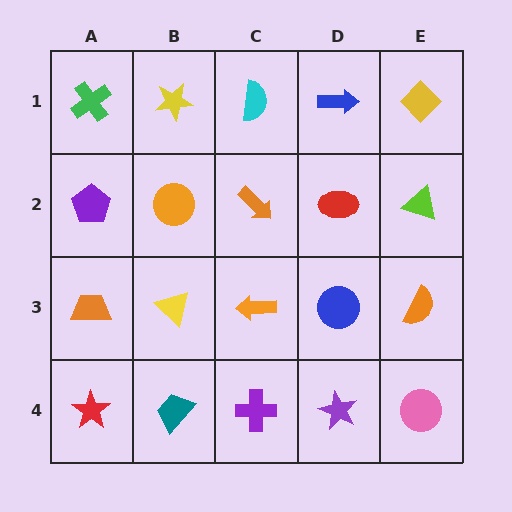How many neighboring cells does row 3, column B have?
4.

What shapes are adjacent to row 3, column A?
A purple pentagon (row 2, column A), a red star (row 4, column A), a yellow triangle (row 3, column B).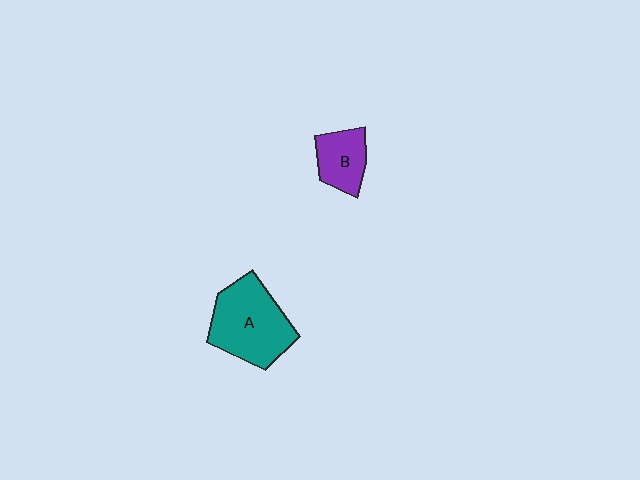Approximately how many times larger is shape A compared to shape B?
Approximately 2.0 times.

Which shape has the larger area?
Shape A (teal).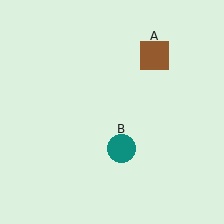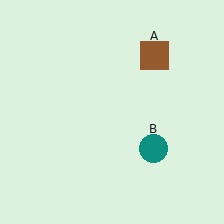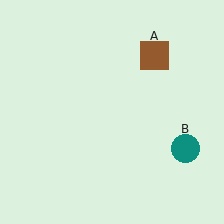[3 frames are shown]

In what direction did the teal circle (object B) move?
The teal circle (object B) moved right.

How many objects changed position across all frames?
1 object changed position: teal circle (object B).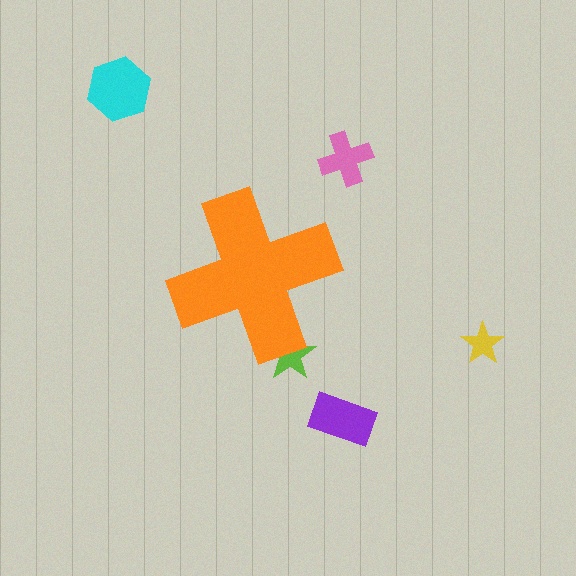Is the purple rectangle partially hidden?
No, the purple rectangle is fully visible.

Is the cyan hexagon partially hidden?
No, the cyan hexagon is fully visible.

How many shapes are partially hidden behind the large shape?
1 shape is partially hidden.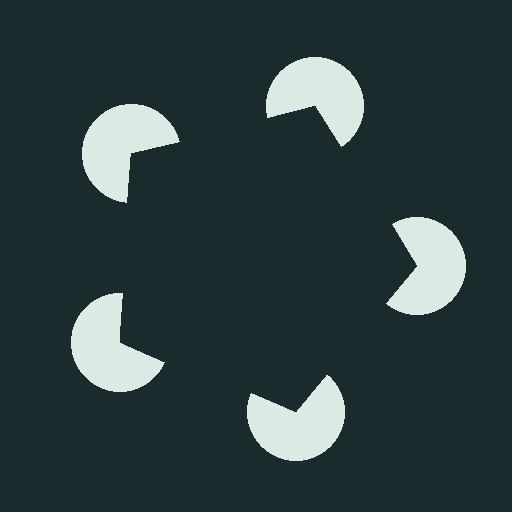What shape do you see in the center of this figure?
An illusory pentagon — its edges are inferred from the aligned wedge cuts in the pac-man discs, not physically drawn.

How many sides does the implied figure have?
5 sides.